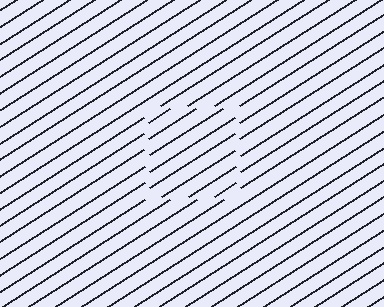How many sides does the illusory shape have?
4 sides — the line-ends trace a square.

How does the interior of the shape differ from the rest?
The interior of the shape contains the same grating, shifted by half a period — the contour is defined by the phase discontinuity where line-ends from the inner and outer gratings abut.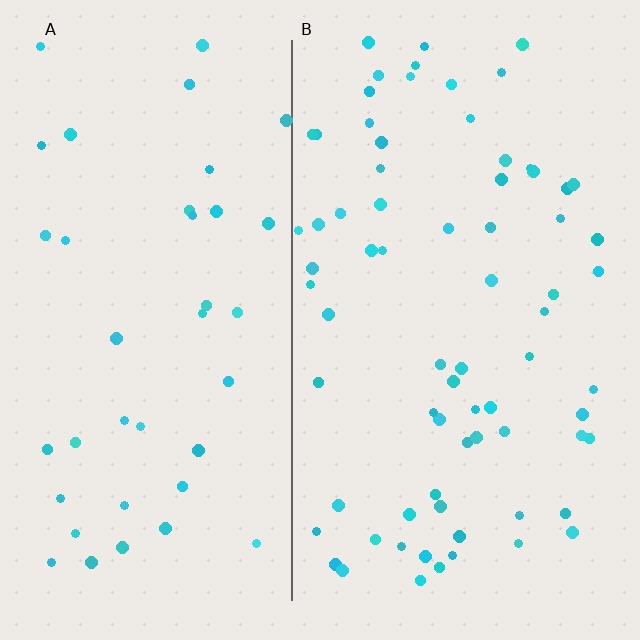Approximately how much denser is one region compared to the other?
Approximately 1.9× — region B over region A.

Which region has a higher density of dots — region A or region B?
B (the right).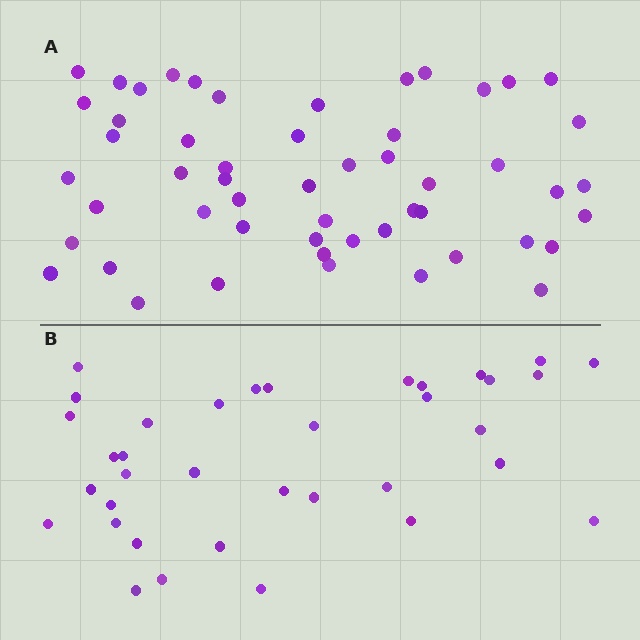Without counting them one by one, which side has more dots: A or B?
Region A (the top region) has more dots.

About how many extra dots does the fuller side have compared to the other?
Region A has approximately 15 more dots than region B.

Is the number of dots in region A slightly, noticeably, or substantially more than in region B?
Region A has substantially more. The ratio is roughly 1.5 to 1.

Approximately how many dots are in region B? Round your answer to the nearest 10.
About 40 dots. (The exact count is 36, which rounds to 40.)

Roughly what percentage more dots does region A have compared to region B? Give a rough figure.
About 45% more.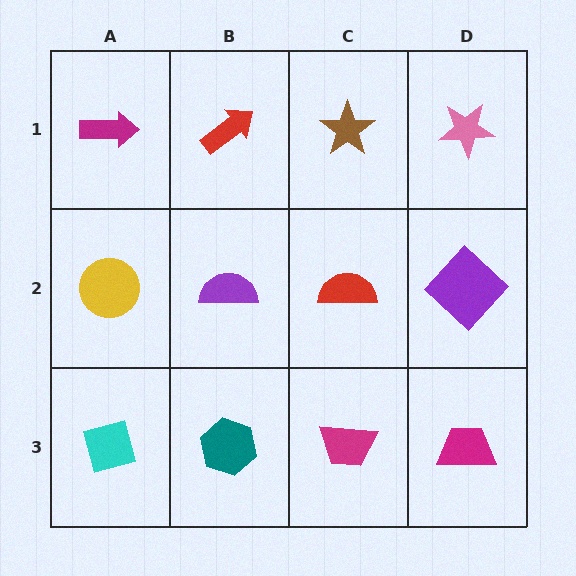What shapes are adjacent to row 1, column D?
A purple diamond (row 2, column D), a brown star (row 1, column C).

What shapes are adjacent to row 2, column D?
A pink star (row 1, column D), a magenta trapezoid (row 3, column D), a red semicircle (row 2, column C).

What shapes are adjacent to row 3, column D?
A purple diamond (row 2, column D), a magenta trapezoid (row 3, column C).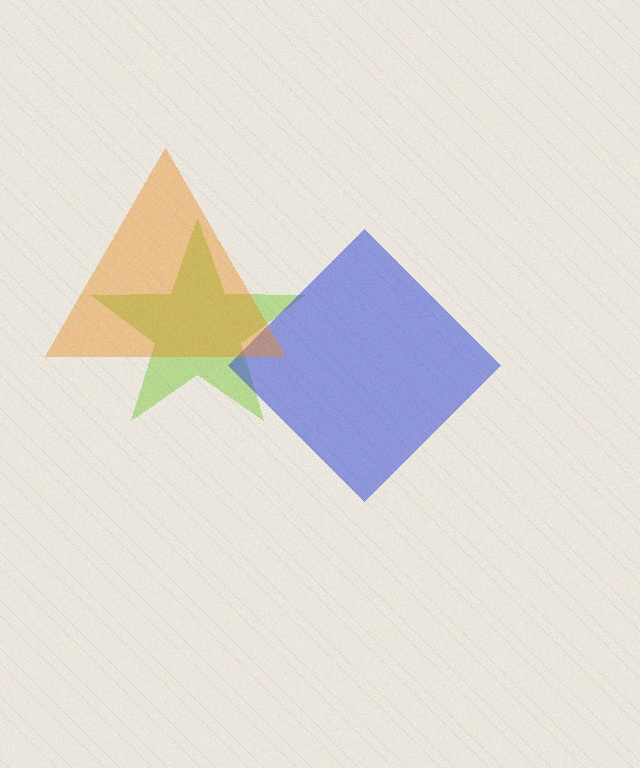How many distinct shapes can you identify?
There are 3 distinct shapes: a lime star, a blue diamond, an orange triangle.